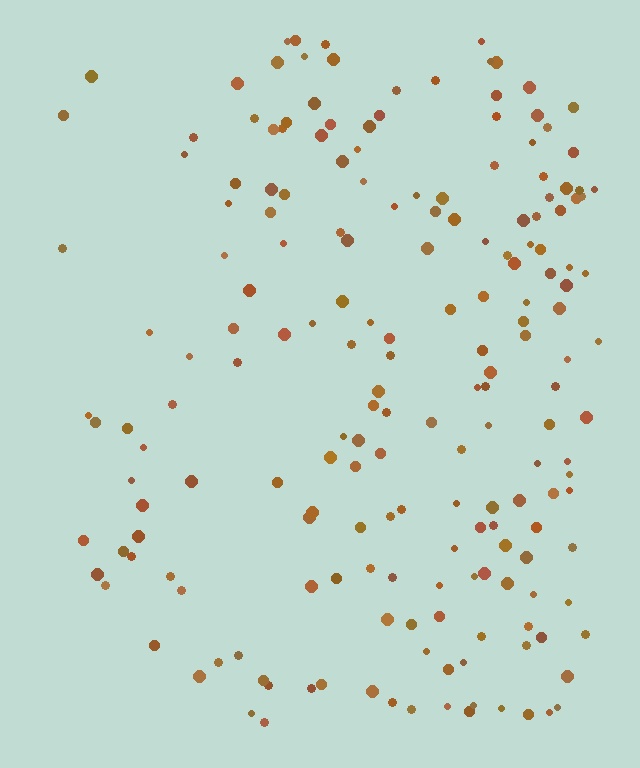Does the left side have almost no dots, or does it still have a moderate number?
Still a moderate number, just noticeably fewer than the right.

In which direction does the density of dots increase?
From left to right, with the right side densest.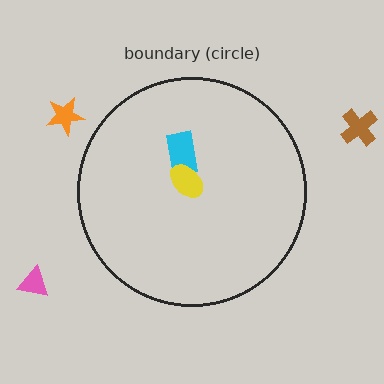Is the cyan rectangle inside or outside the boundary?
Inside.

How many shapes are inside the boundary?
2 inside, 3 outside.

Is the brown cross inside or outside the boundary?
Outside.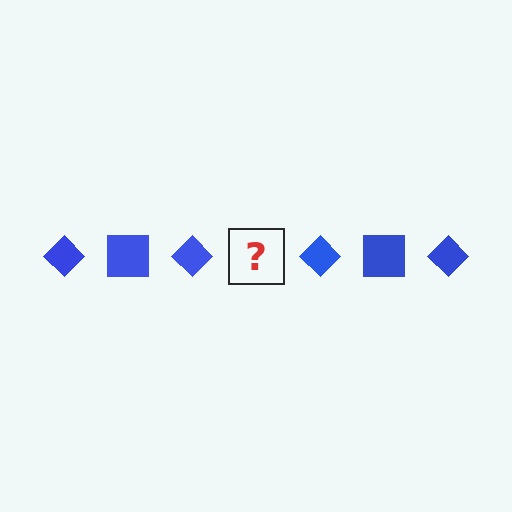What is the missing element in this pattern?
The missing element is a blue square.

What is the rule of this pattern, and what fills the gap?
The rule is that the pattern cycles through diamond, square shapes in blue. The gap should be filled with a blue square.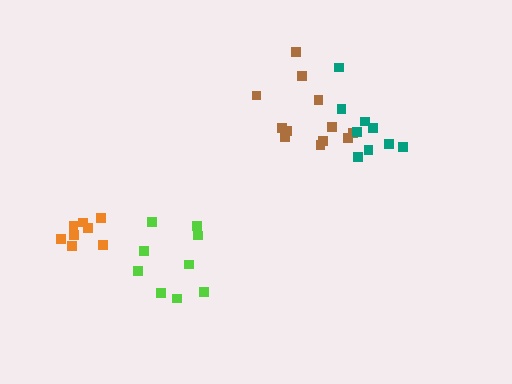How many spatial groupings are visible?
There are 4 spatial groupings.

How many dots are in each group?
Group 1: 12 dots, Group 2: 9 dots, Group 3: 8 dots, Group 4: 9 dots (38 total).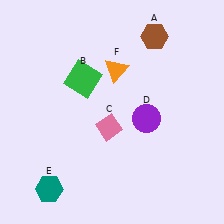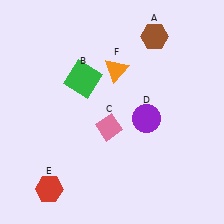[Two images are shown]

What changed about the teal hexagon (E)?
In Image 1, E is teal. In Image 2, it changed to red.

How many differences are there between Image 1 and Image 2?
There is 1 difference between the two images.